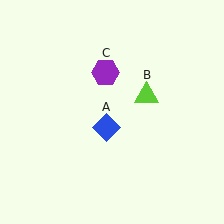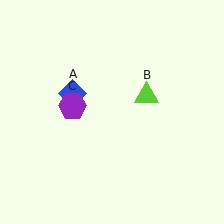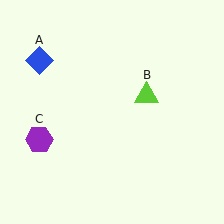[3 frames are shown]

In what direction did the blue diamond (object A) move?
The blue diamond (object A) moved up and to the left.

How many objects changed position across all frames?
2 objects changed position: blue diamond (object A), purple hexagon (object C).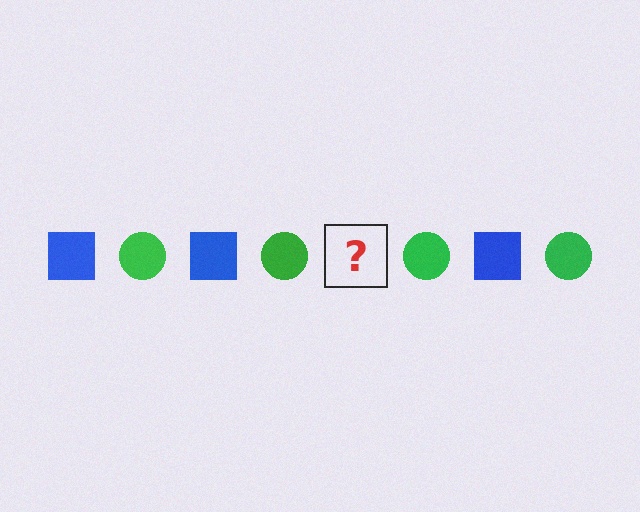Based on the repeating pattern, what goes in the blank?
The blank should be a blue square.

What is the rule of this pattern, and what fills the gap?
The rule is that the pattern alternates between blue square and green circle. The gap should be filled with a blue square.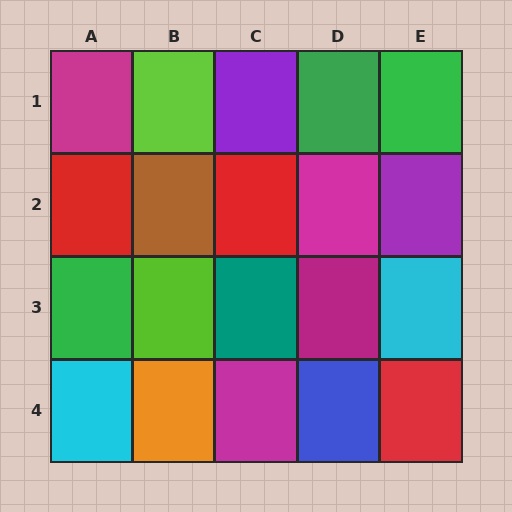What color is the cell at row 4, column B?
Orange.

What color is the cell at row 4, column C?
Magenta.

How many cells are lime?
2 cells are lime.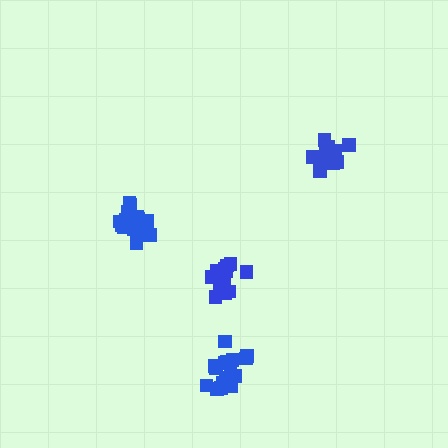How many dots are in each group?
Group 1: 14 dots, Group 2: 17 dots, Group 3: 18 dots, Group 4: 12 dots (61 total).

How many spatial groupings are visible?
There are 4 spatial groupings.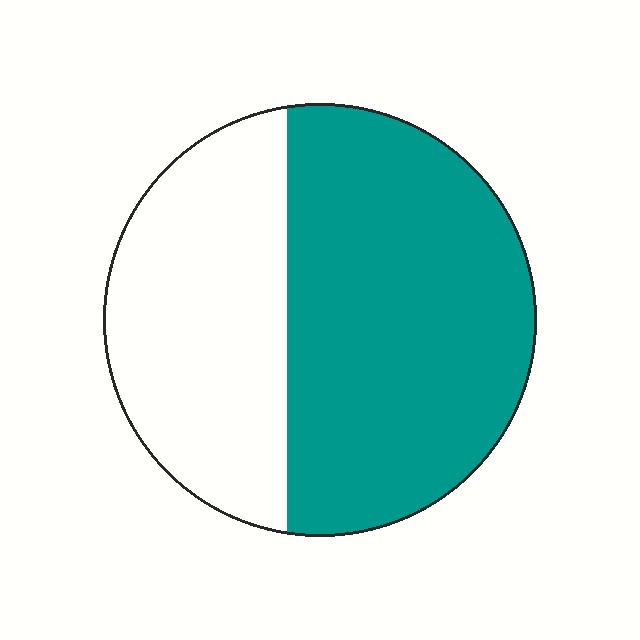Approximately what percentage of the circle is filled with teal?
Approximately 60%.